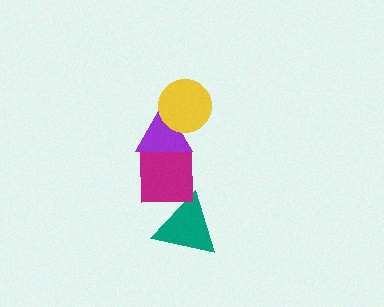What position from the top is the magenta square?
The magenta square is 3rd from the top.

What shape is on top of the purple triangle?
The yellow circle is on top of the purple triangle.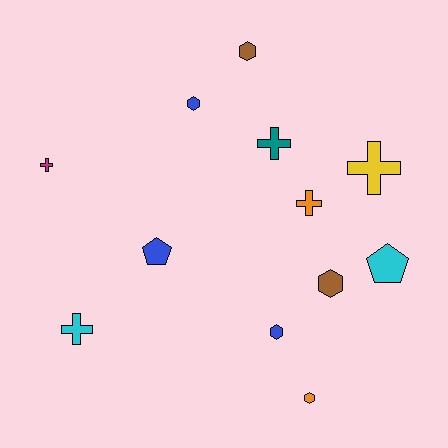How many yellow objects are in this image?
There is 1 yellow object.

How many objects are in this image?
There are 12 objects.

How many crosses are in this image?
There are 5 crosses.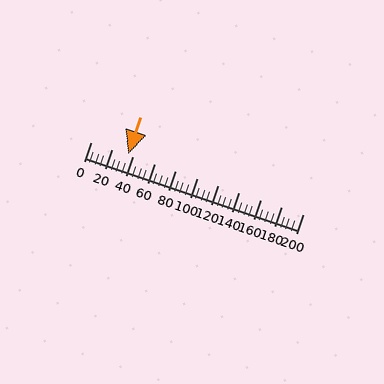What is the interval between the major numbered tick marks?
The major tick marks are spaced 20 units apart.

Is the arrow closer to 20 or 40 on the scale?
The arrow is closer to 40.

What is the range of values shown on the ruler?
The ruler shows values from 0 to 200.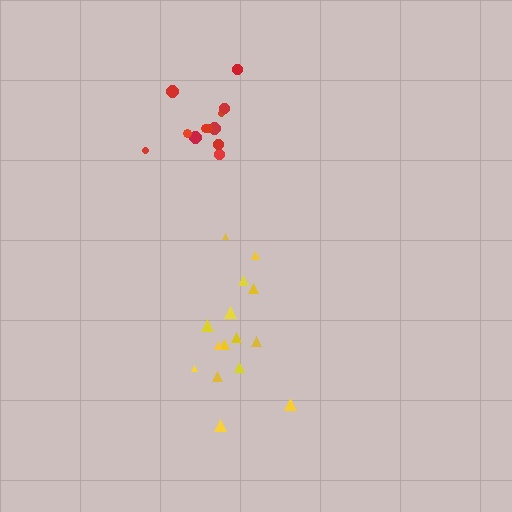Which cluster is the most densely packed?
Red.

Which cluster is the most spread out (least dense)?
Yellow.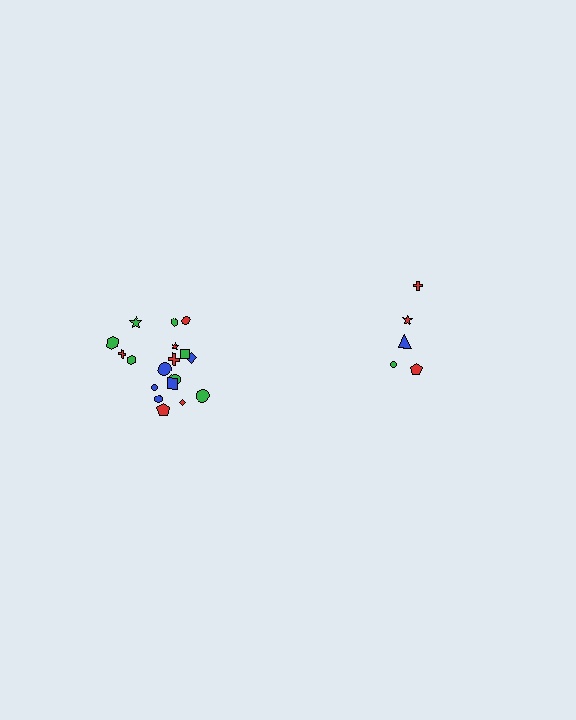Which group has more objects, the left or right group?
The left group.